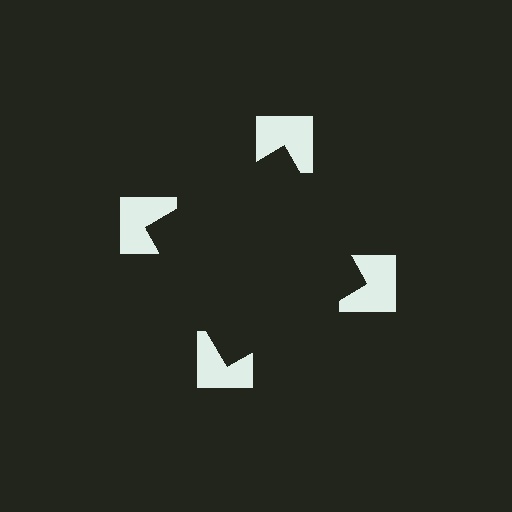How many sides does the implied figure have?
4 sides.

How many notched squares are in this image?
There are 4 — one at each vertex of the illusory square.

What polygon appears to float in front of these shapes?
An illusory square — its edges are inferred from the aligned wedge cuts in the notched squares, not physically drawn.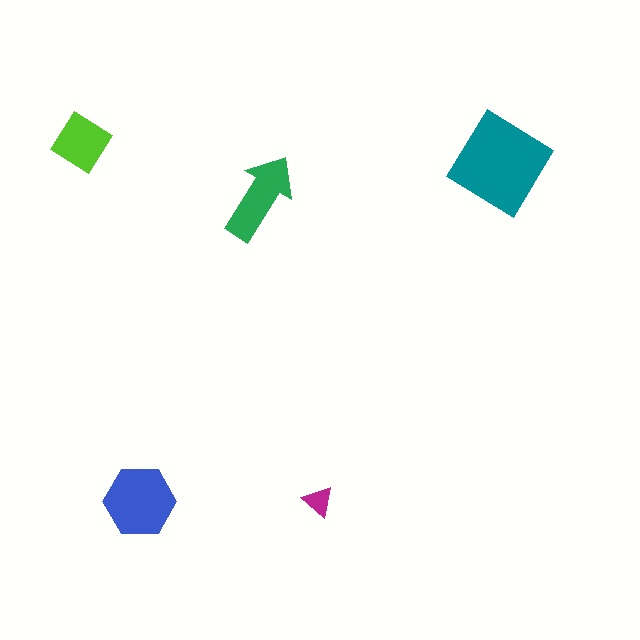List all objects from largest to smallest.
The teal diamond, the blue hexagon, the green arrow, the lime diamond, the magenta triangle.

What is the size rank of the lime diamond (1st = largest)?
4th.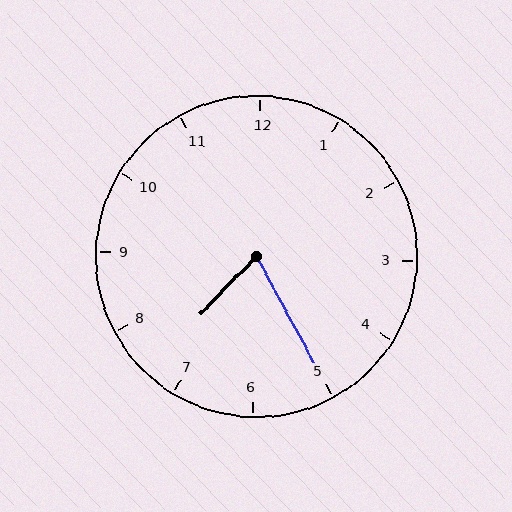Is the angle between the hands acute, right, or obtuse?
It is acute.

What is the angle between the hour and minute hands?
Approximately 72 degrees.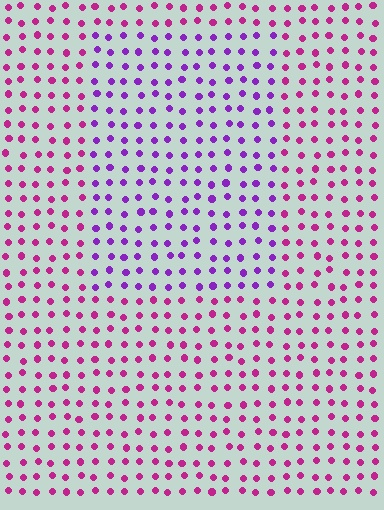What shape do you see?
I see a rectangle.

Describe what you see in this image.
The image is filled with small magenta elements in a uniform arrangement. A rectangle-shaped region is visible where the elements are tinted to a slightly different hue, forming a subtle color boundary.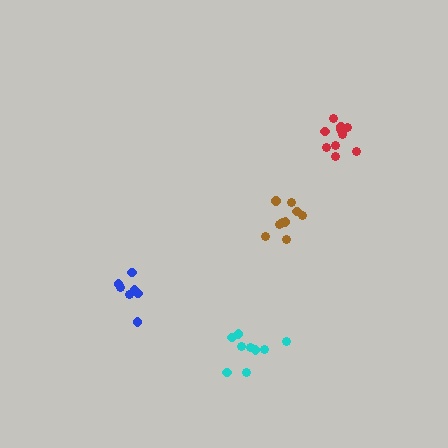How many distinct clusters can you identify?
There are 4 distinct clusters.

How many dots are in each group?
Group 1: 7 dots, Group 2: 9 dots, Group 3: 9 dots, Group 4: 11 dots (36 total).